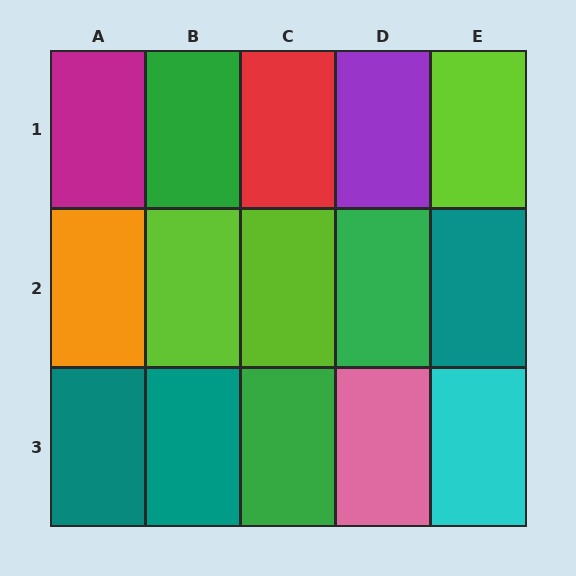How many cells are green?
3 cells are green.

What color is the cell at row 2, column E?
Teal.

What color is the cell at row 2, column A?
Orange.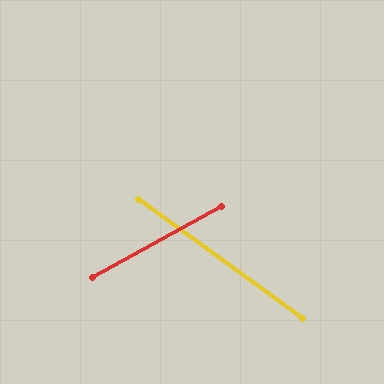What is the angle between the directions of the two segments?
Approximately 65 degrees.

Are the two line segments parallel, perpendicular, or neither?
Neither parallel nor perpendicular — they differ by about 65°.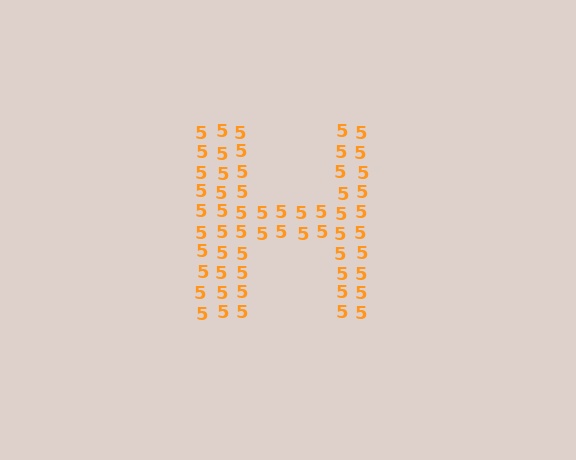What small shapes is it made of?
It is made of small digit 5's.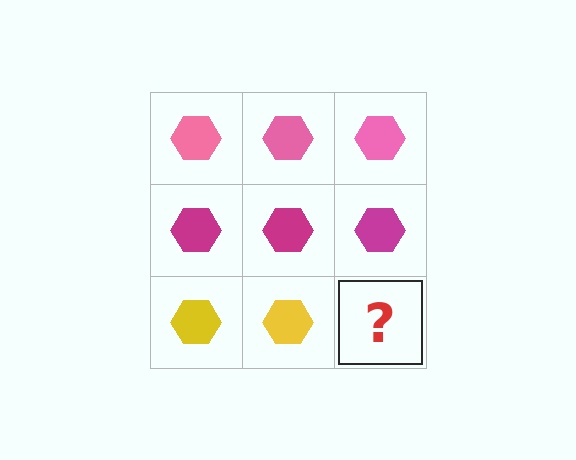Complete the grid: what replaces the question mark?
The question mark should be replaced with a yellow hexagon.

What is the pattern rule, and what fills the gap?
The rule is that each row has a consistent color. The gap should be filled with a yellow hexagon.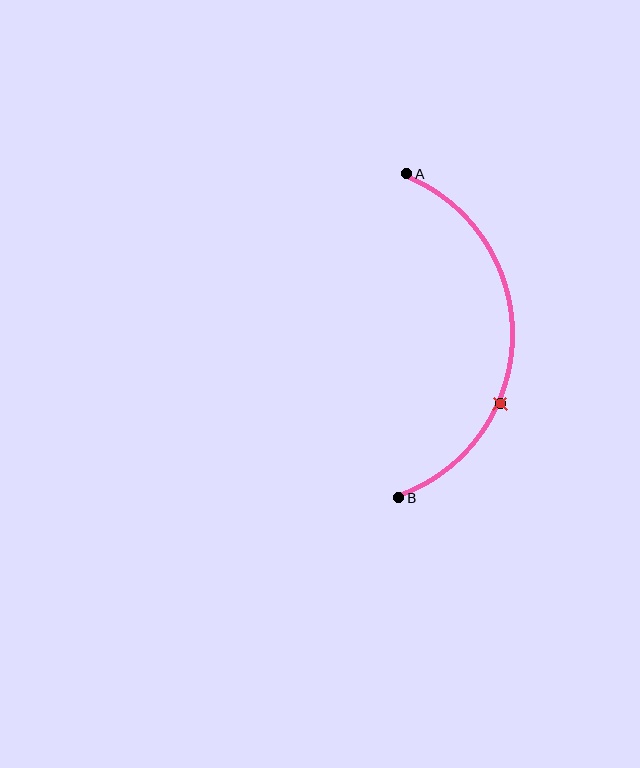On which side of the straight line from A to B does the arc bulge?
The arc bulges to the right of the straight line connecting A and B.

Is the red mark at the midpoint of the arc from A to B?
No. The red mark lies on the arc but is closer to endpoint B. The arc midpoint would be at the point on the curve equidistant along the arc from both A and B.